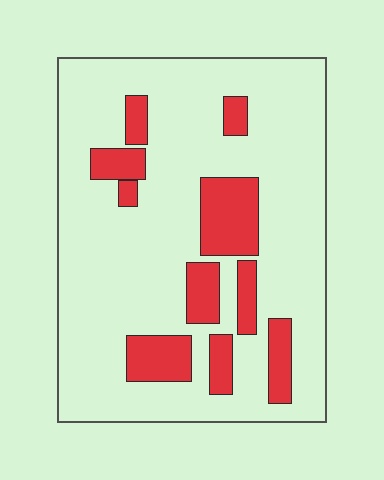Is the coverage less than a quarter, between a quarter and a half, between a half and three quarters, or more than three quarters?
Less than a quarter.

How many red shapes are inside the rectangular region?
10.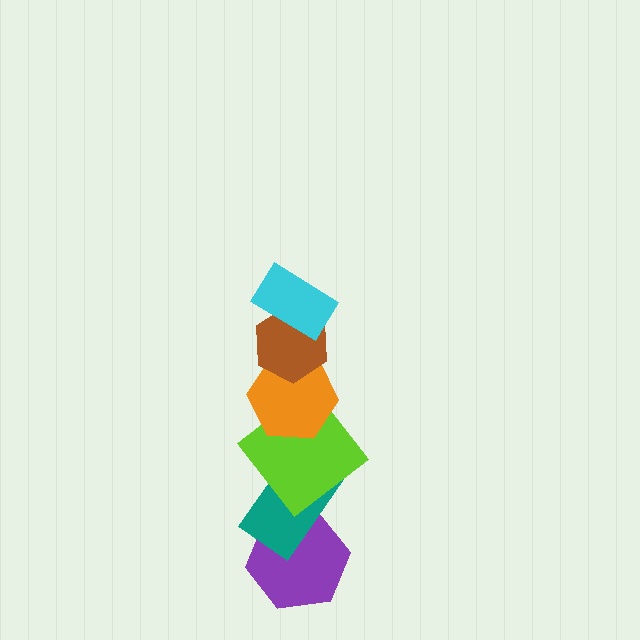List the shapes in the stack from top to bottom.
From top to bottom: the cyan rectangle, the brown hexagon, the orange hexagon, the lime diamond, the teal rectangle, the purple hexagon.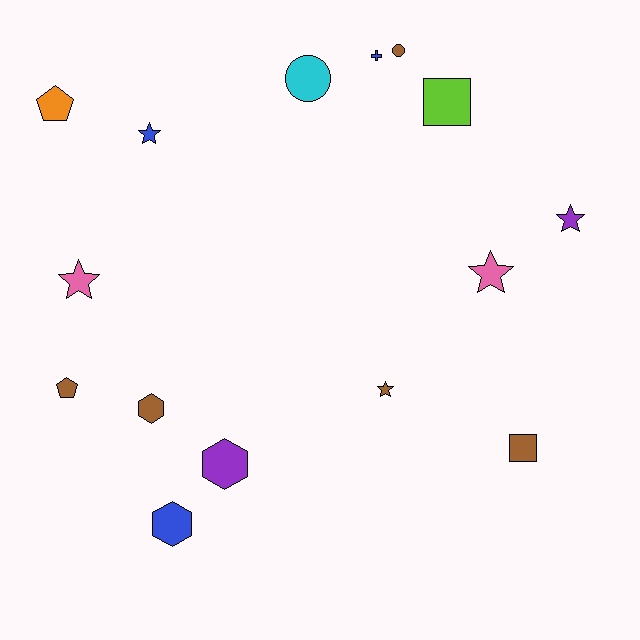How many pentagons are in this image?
There are 2 pentagons.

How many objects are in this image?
There are 15 objects.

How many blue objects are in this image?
There are 3 blue objects.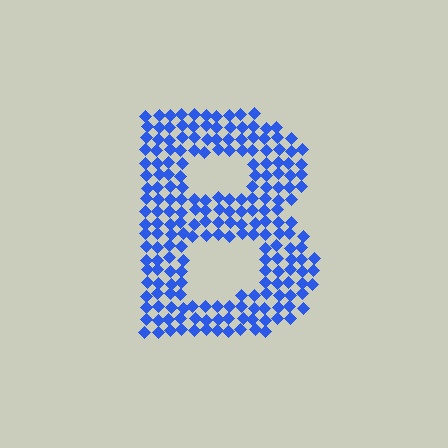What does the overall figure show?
The overall figure shows the letter B.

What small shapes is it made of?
It is made of small diamonds.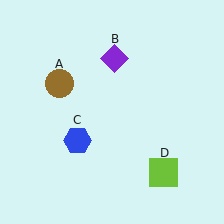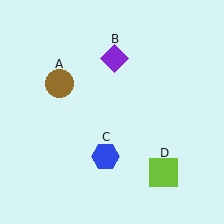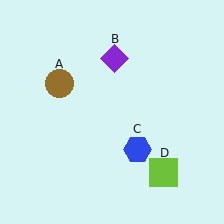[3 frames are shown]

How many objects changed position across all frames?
1 object changed position: blue hexagon (object C).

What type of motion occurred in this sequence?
The blue hexagon (object C) rotated counterclockwise around the center of the scene.